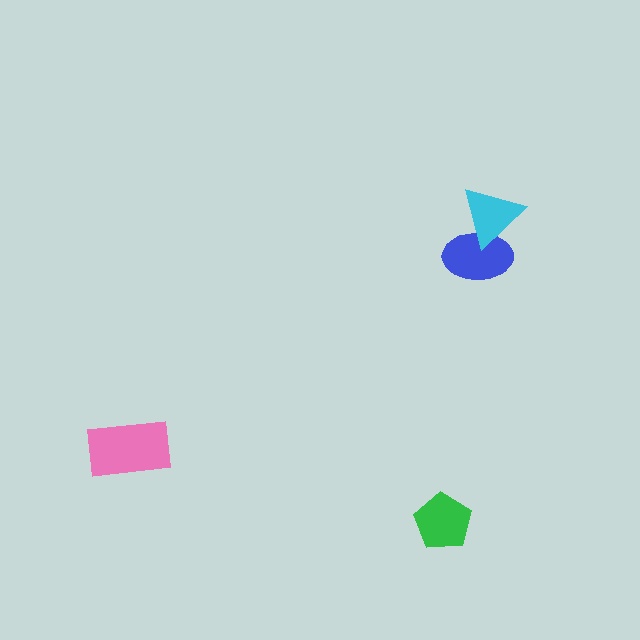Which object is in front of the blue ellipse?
The cyan triangle is in front of the blue ellipse.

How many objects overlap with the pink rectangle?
0 objects overlap with the pink rectangle.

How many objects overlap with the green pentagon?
0 objects overlap with the green pentagon.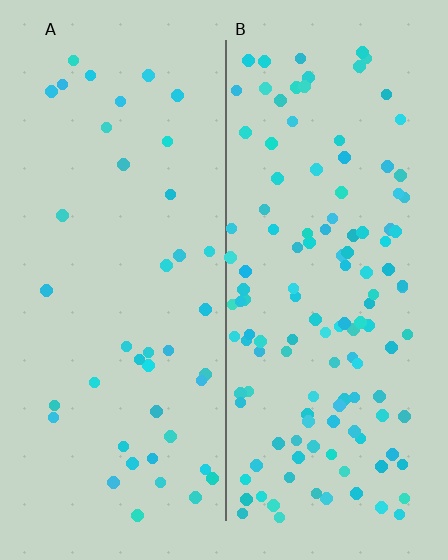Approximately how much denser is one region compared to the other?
Approximately 3.0× — region B over region A.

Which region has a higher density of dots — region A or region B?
B (the right).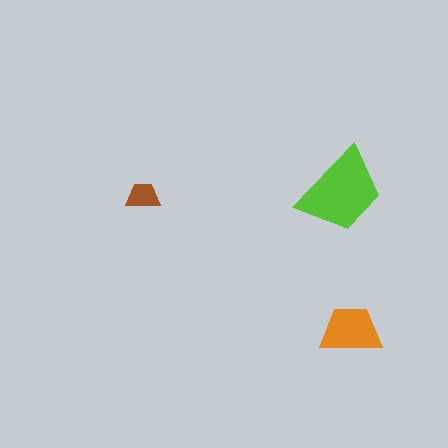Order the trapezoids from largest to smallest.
the lime one, the orange one, the brown one.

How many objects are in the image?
There are 3 objects in the image.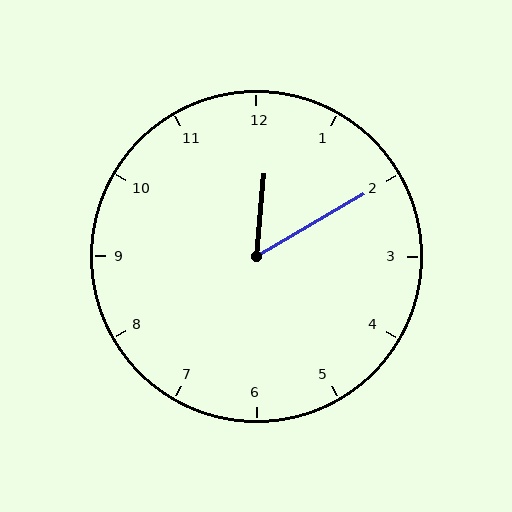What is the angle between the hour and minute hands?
Approximately 55 degrees.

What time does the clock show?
12:10.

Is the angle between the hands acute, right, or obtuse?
It is acute.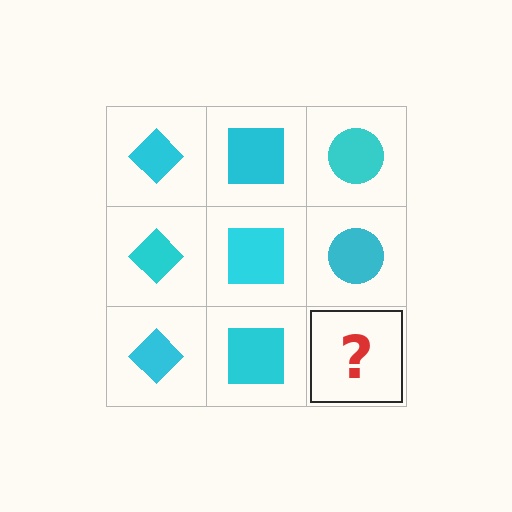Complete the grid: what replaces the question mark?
The question mark should be replaced with a cyan circle.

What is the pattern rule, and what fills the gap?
The rule is that each column has a consistent shape. The gap should be filled with a cyan circle.